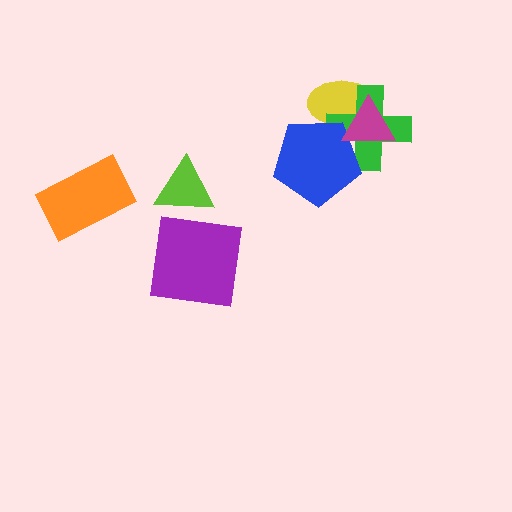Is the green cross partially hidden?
Yes, it is partially covered by another shape.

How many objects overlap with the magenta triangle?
3 objects overlap with the magenta triangle.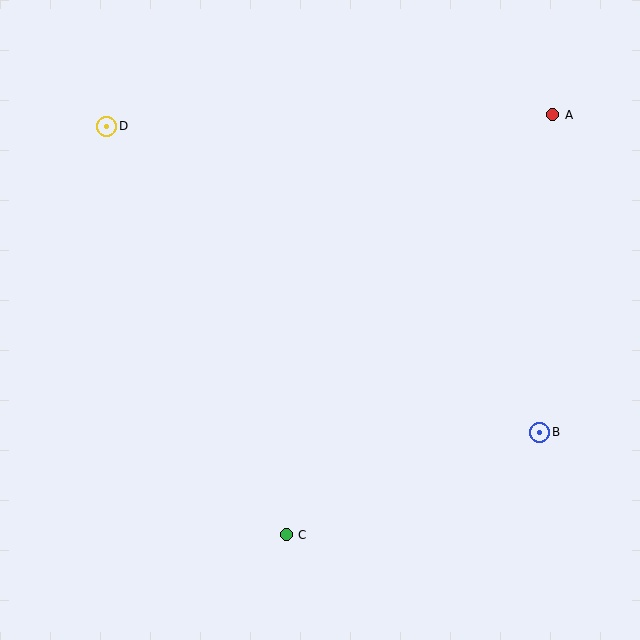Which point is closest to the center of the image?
Point C at (286, 535) is closest to the center.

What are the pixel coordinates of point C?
Point C is at (286, 535).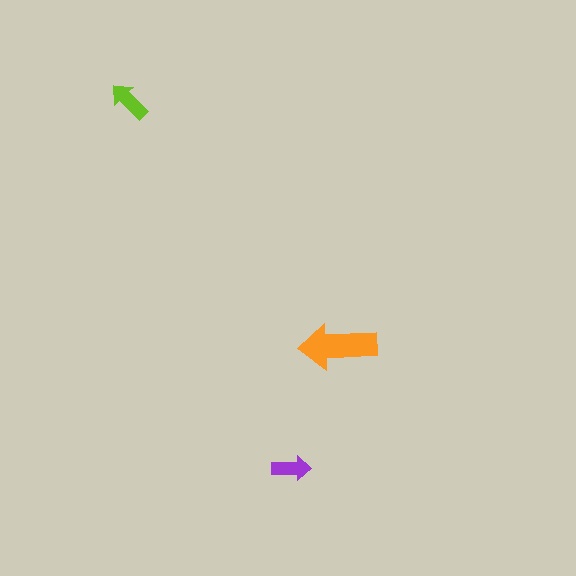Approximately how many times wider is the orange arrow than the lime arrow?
About 2 times wider.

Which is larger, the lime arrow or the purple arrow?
The lime one.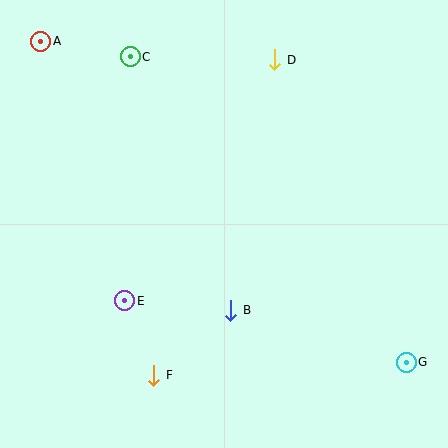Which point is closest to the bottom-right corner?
Point G is closest to the bottom-right corner.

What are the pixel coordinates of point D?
Point D is at (275, 60).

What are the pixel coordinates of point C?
Point C is at (130, 57).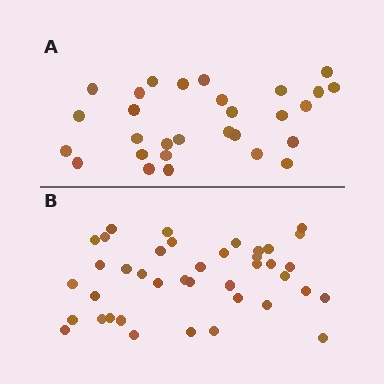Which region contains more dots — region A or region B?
Region B (the bottom region) has more dots.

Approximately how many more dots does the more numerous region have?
Region B has roughly 12 or so more dots than region A.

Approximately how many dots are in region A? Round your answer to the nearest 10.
About 30 dots. (The exact count is 29, which rounds to 30.)